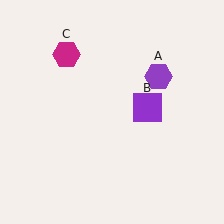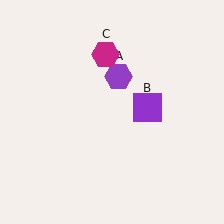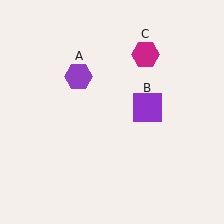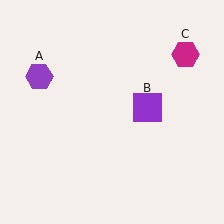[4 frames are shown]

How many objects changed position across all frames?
2 objects changed position: purple hexagon (object A), magenta hexagon (object C).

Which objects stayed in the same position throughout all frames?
Purple square (object B) remained stationary.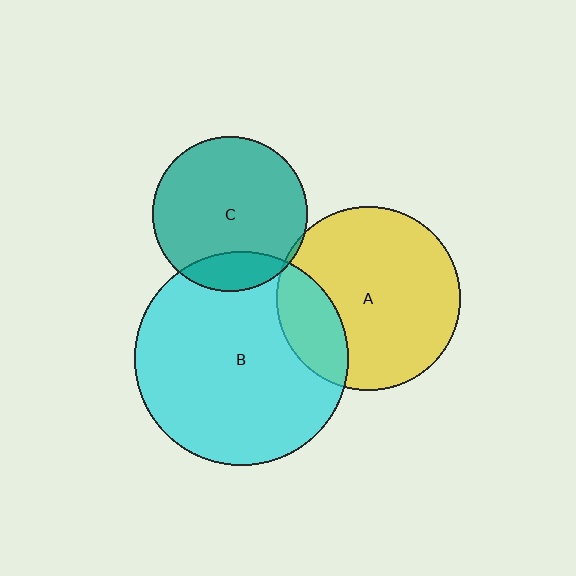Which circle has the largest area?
Circle B (cyan).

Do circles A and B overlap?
Yes.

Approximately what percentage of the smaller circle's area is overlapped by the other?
Approximately 20%.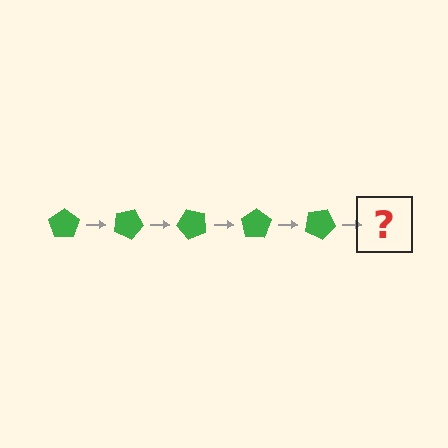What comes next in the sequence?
The next element should be a green pentagon rotated 125 degrees.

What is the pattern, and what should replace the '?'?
The pattern is that the pentagon rotates 25 degrees each step. The '?' should be a green pentagon rotated 125 degrees.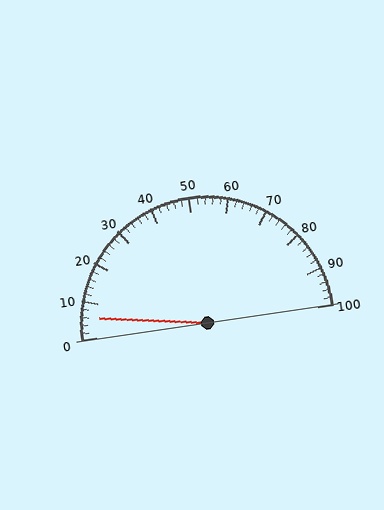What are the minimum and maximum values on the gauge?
The gauge ranges from 0 to 100.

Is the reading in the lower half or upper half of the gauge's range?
The reading is in the lower half of the range (0 to 100).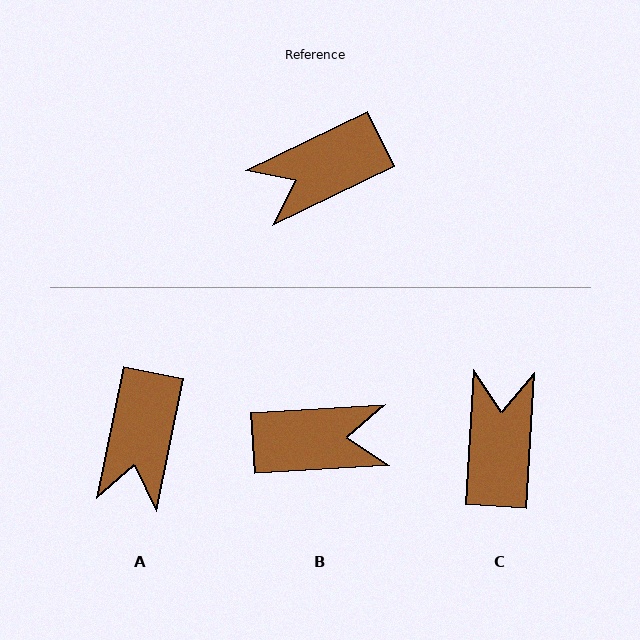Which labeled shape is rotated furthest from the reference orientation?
B, about 158 degrees away.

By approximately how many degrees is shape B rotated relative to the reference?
Approximately 158 degrees counter-clockwise.